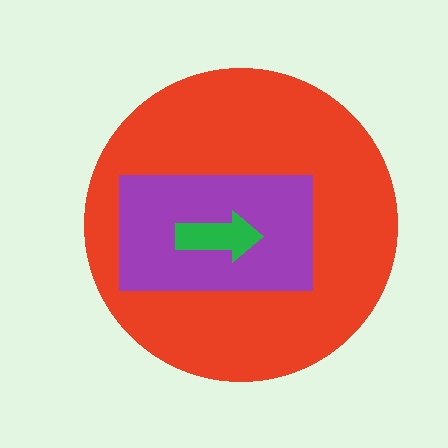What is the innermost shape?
The green arrow.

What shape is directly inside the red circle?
The purple rectangle.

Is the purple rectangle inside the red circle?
Yes.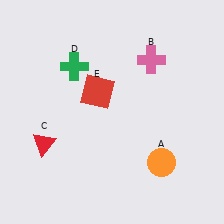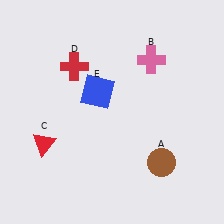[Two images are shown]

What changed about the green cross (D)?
In Image 1, D is green. In Image 2, it changed to red.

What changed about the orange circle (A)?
In Image 1, A is orange. In Image 2, it changed to brown.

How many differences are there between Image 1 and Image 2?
There are 3 differences between the two images.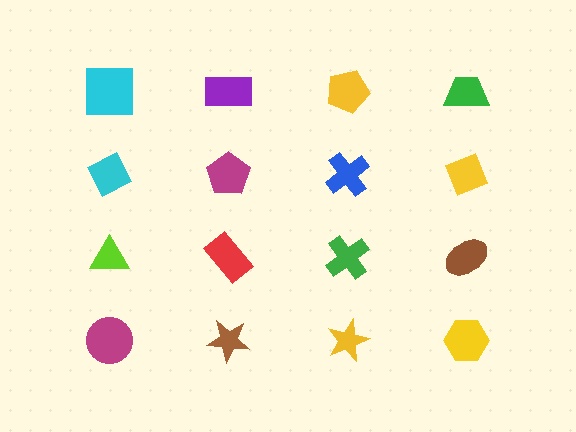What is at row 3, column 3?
A green cross.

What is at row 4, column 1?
A magenta circle.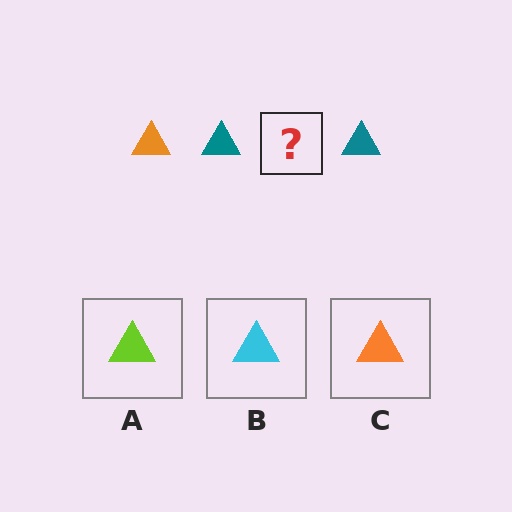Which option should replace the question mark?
Option C.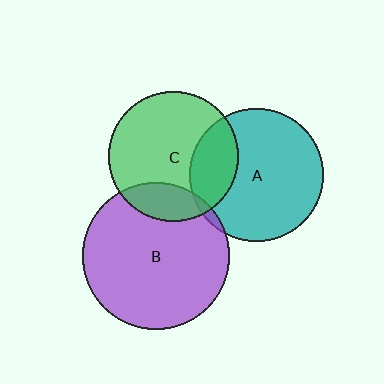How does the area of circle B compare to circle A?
Approximately 1.2 times.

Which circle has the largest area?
Circle B (purple).